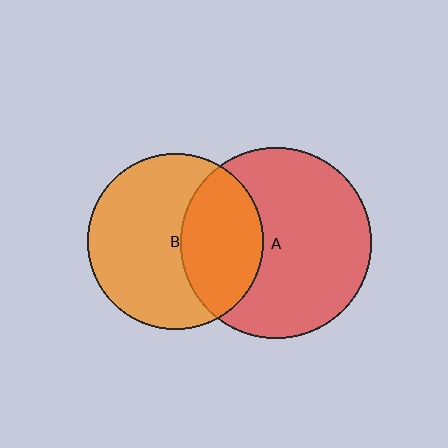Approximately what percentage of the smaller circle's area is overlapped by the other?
Approximately 35%.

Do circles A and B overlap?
Yes.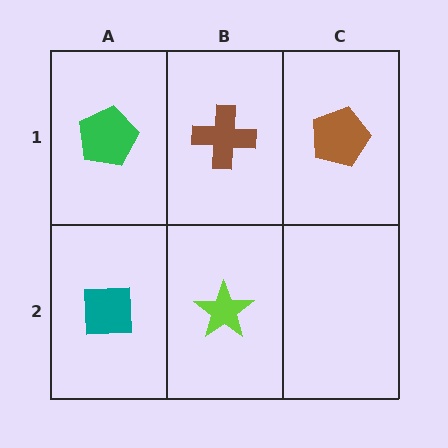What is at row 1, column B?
A brown cross.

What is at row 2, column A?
A teal square.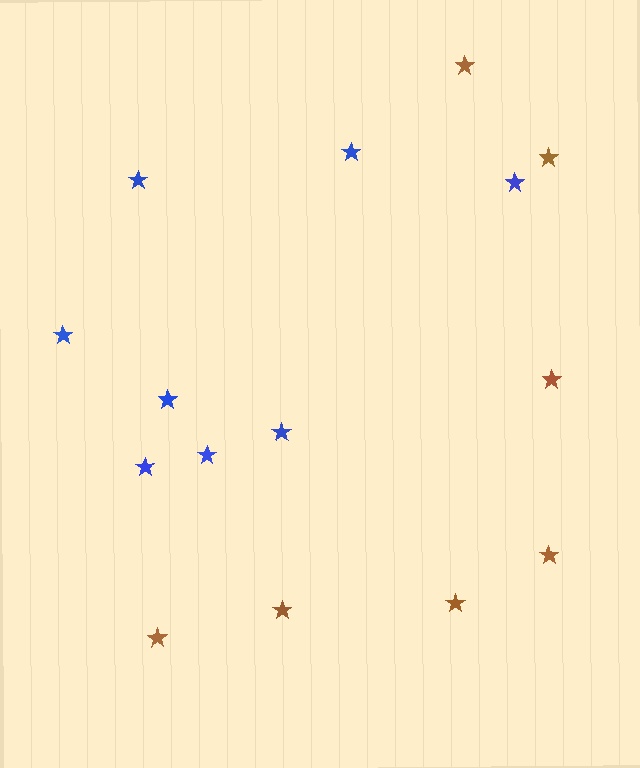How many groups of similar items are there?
There are 2 groups: one group of brown stars (7) and one group of blue stars (8).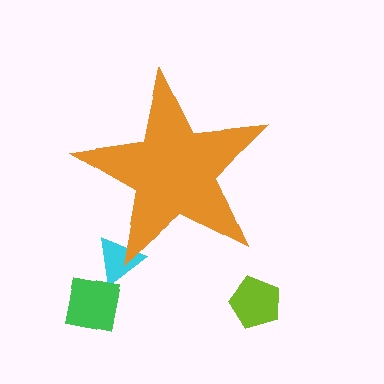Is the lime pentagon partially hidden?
No, the lime pentagon is fully visible.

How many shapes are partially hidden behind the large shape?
1 shape is partially hidden.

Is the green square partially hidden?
No, the green square is fully visible.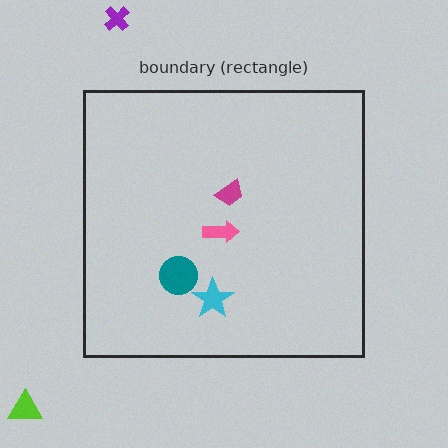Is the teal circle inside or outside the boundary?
Inside.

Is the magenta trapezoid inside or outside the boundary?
Inside.